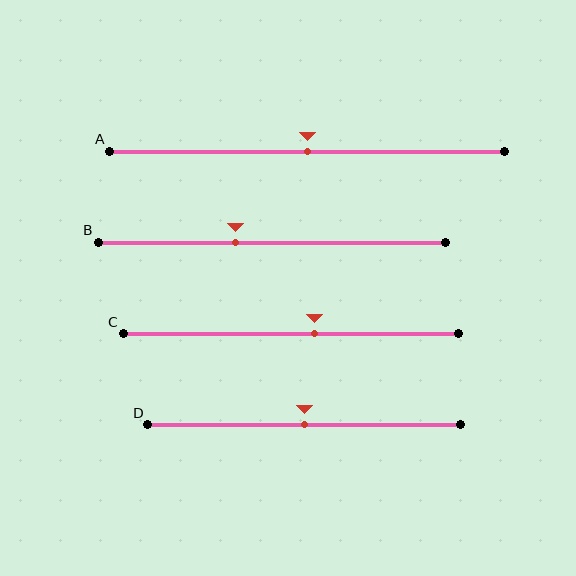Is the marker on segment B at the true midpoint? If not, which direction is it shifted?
No, the marker on segment B is shifted to the left by about 11% of the segment length.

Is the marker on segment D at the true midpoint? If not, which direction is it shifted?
Yes, the marker on segment D is at the true midpoint.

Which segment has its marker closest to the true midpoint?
Segment A has its marker closest to the true midpoint.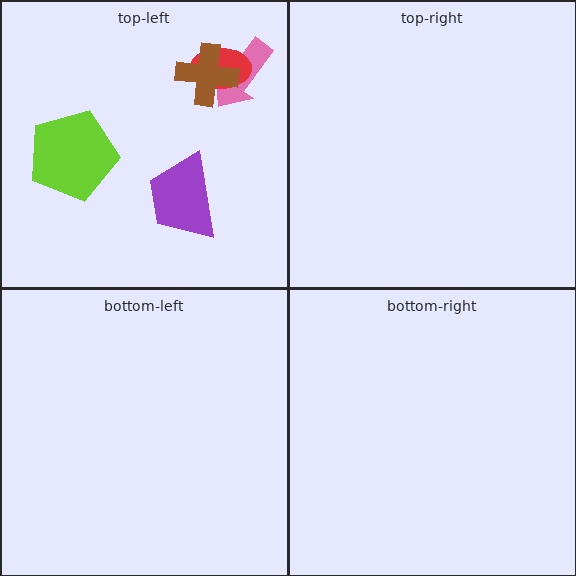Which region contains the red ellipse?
The top-left region.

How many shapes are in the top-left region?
5.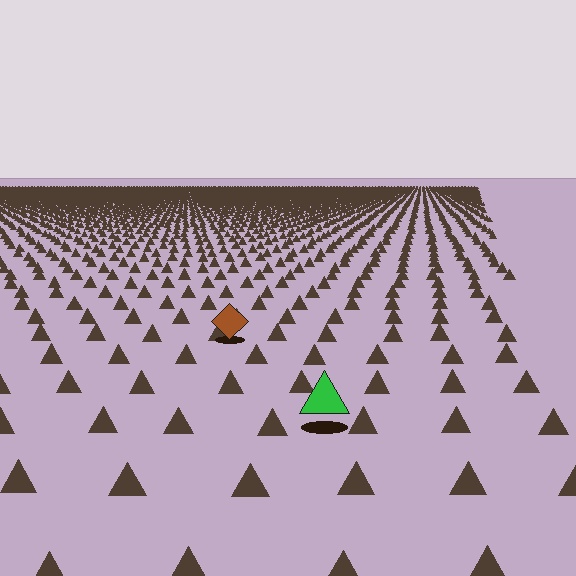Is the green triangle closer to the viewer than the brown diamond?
Yes. The green triangle is closer — you can tell from the texture gradient: the ground texture is coarser near it.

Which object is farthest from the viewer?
The brown diamond is farthest from the viewer. It appears smaller and the ground texture around it is denser.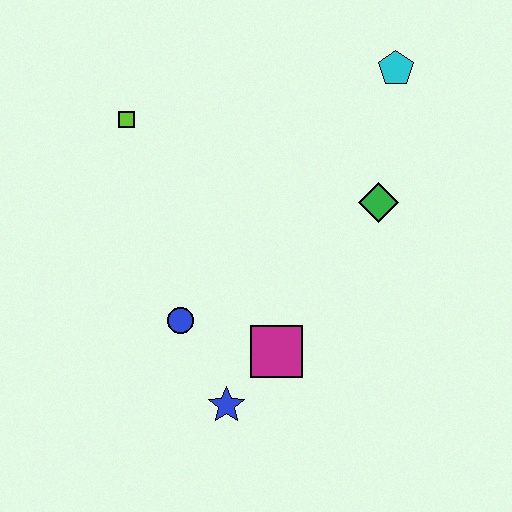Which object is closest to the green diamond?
The cyan pentagon is closest to the green diamond.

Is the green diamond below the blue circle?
No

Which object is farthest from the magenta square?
The cyan pentagon is farthest from the magenta square.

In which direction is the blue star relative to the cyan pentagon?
The blue star is below the cyan pentagon.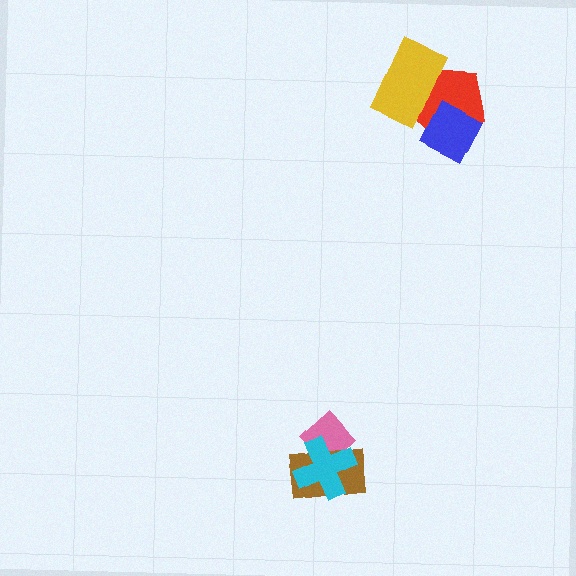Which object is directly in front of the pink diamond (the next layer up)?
The brown rectangle is directly in front of the pink diamond.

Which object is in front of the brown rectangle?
The cyan cross is in front of the brown rectangle.